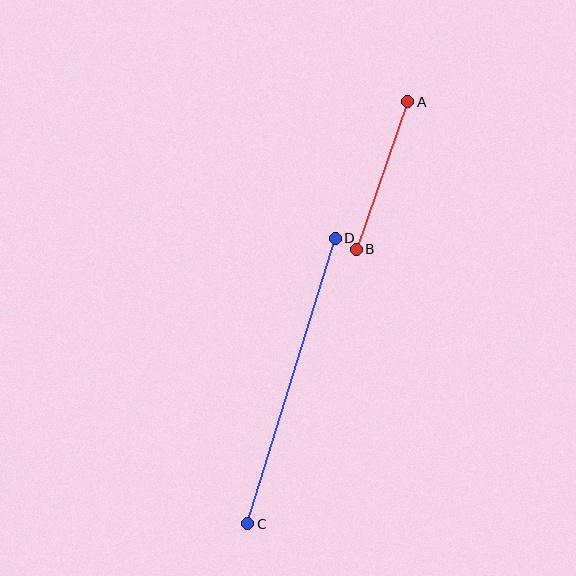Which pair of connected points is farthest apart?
Points C and D are farthest apart.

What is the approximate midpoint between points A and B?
The midpoint is at approximately (382, 175) pixels.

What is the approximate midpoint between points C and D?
The midpoint is at approximately (292, 381) pixels.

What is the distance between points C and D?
The distance is approximately 299 pixels.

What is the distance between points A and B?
The distance is approximately 156 pixels.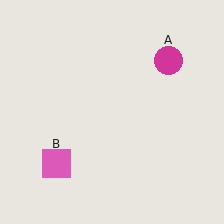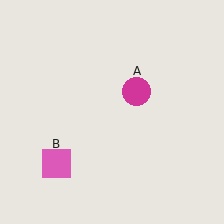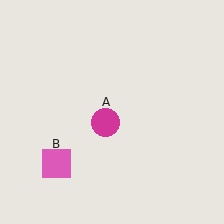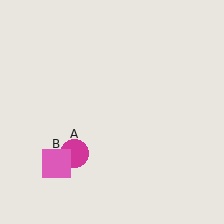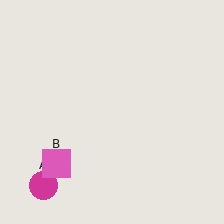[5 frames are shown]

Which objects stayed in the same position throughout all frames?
Pink square (object B) remained stationary.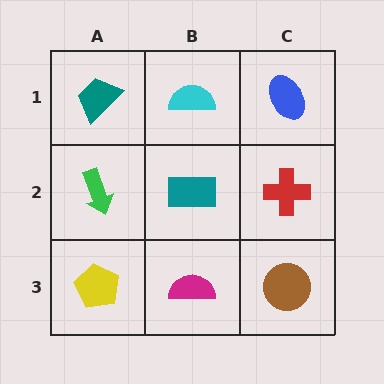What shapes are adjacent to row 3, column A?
A green arrow (row 2, column A), a magenta semicircle (row 3, column B).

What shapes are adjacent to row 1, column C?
A red cross (row 2, column C), a cyan semicircle (row 1, column B).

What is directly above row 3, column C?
A red cross.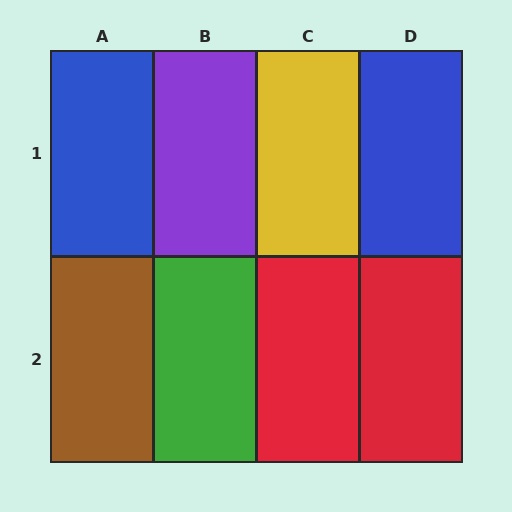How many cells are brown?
1 cell is brown.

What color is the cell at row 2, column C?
Red.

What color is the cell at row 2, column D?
Red.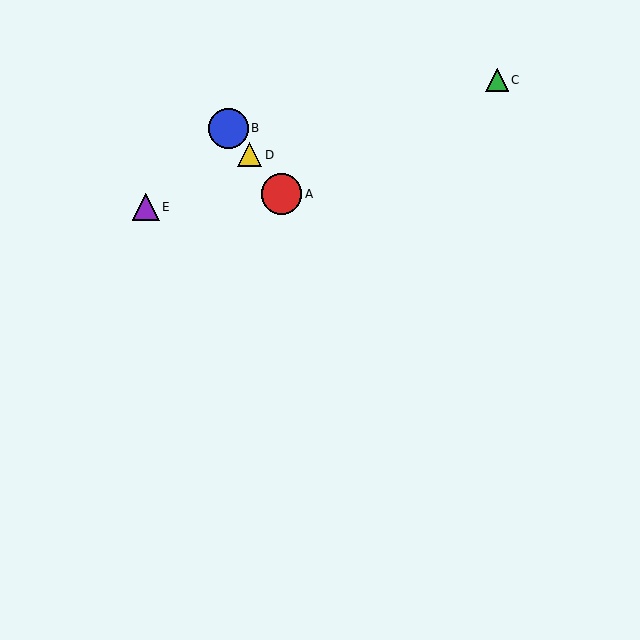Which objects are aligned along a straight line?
Objects A, B, D are aligned along a straight line.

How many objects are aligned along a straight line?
3 objects (A, B, D) are aligned along a straight line.